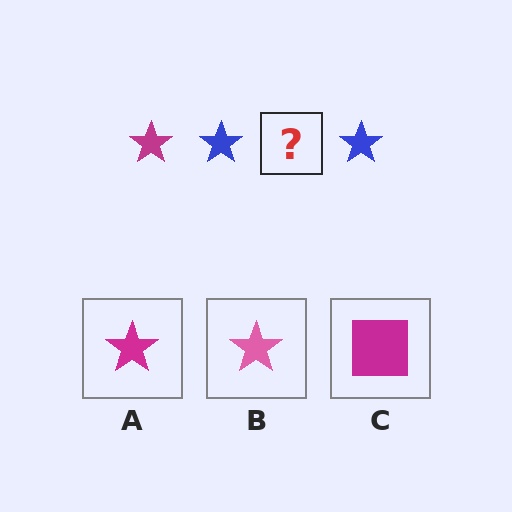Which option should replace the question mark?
Option A.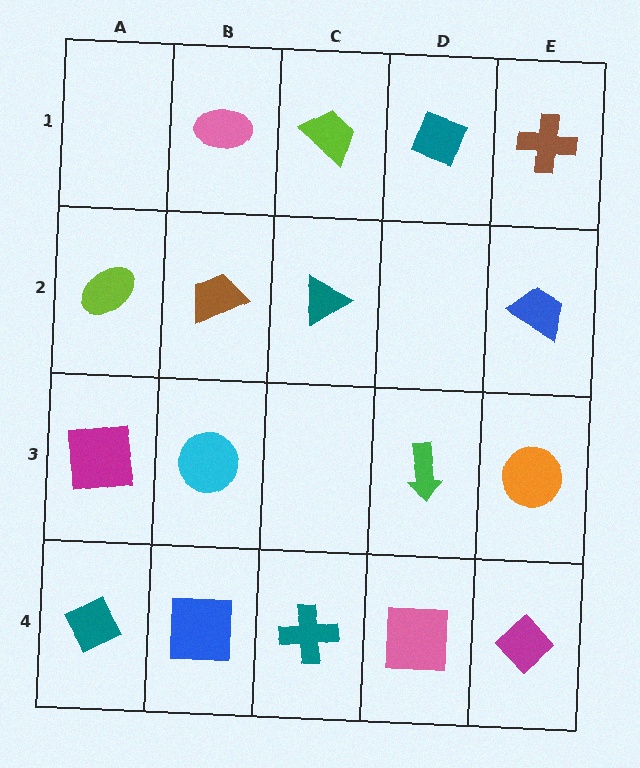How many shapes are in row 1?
4 shapes.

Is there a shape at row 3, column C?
No, that cell is empty.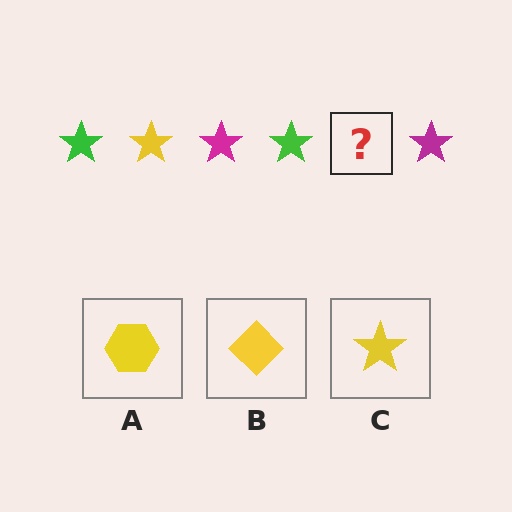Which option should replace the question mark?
Option C.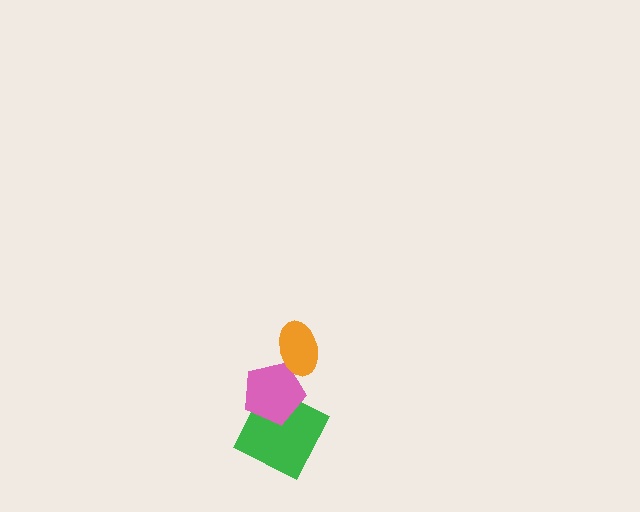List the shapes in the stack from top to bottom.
From top to bottom: the orange ellipse, the pink pentagon, the green square.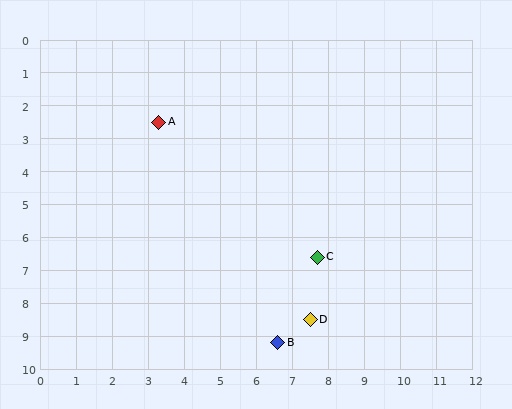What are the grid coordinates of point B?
Point B is at approximately (6.6, 9.2).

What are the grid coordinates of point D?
Point D is at approximately (7.5, 8.5).